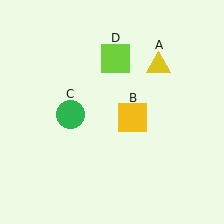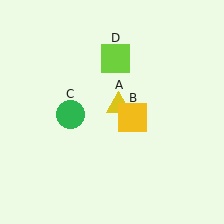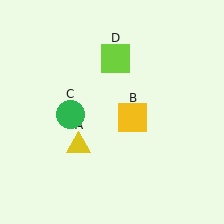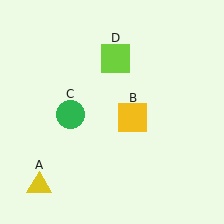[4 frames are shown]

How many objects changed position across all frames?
1 object changed position: yellow triangle (object A).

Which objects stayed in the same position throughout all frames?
Yellow square (object B) and green circle (object C) and lime square (object D) remained stationary.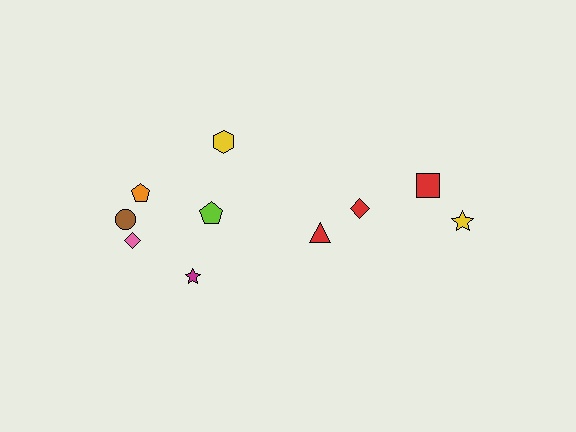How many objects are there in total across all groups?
There are 10 objects.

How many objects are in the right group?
There are 4 objects.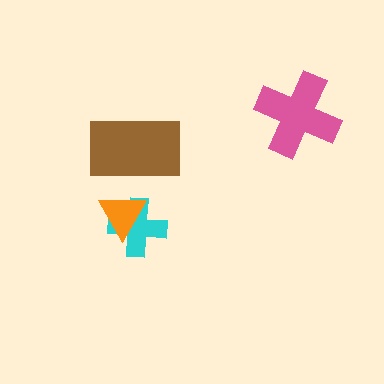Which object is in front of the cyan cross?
The orange triangle is in front of the cyan cross.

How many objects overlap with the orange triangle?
1 object overlaps with the orange triangle.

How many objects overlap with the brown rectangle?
0 objects overlap with the brown rectangle.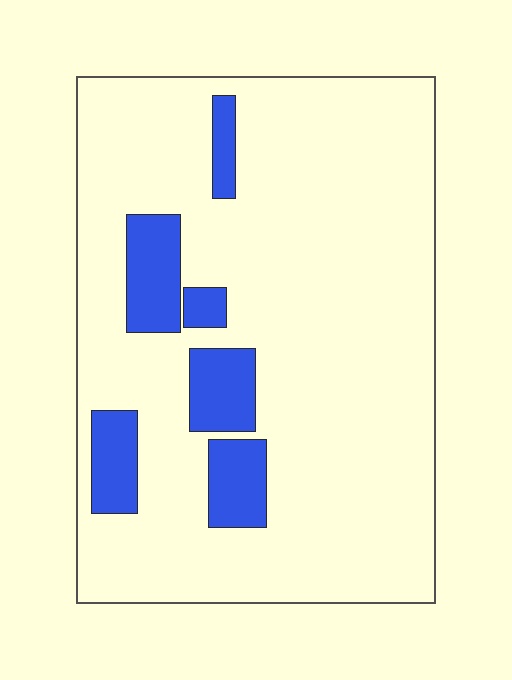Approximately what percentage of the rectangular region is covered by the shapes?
Approximately 15%.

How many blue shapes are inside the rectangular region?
6.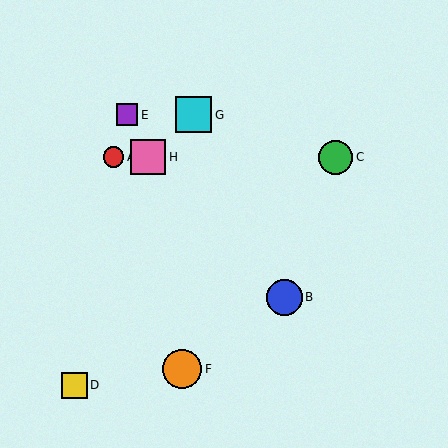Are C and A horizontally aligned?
Yes, both are at y≈157.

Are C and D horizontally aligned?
No, C is at y≈157 and D is at y≈385.